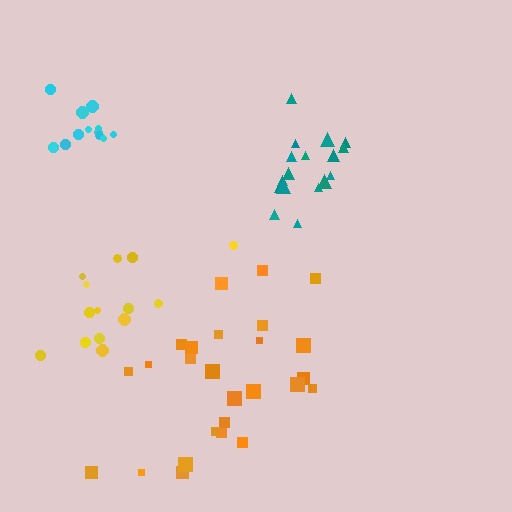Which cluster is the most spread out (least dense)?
Yellow.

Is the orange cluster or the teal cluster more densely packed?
Teal.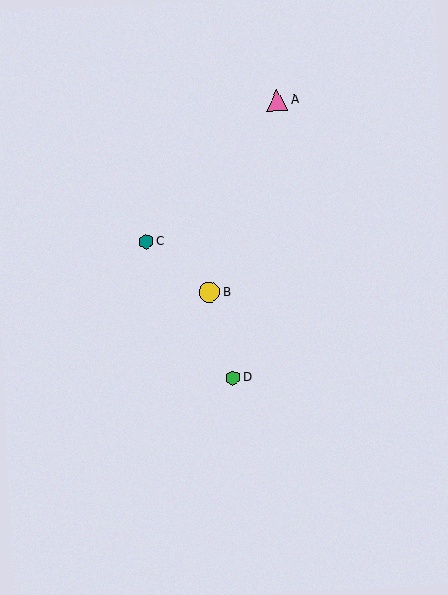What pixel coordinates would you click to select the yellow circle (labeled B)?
Click at (209, 292) to select the yellow circle B.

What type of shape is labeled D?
Shape D is a green hexagon.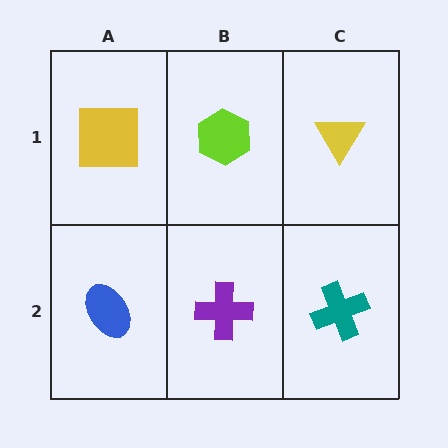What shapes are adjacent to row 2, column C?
A yellow triangle (row 1, column C), a purple cross (row 2, column B).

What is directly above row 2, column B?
A lime hexagon.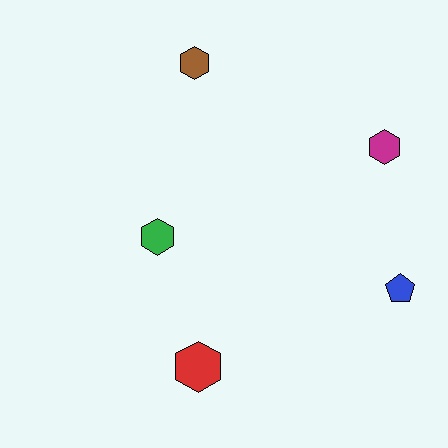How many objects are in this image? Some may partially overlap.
There are 5 objects.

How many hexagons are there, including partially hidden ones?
There are 4 hexagons.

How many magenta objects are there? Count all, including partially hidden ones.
There is 1 magenta object.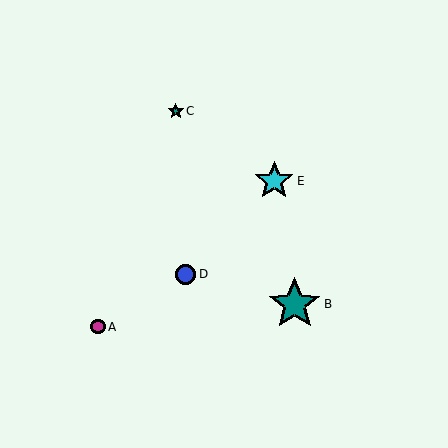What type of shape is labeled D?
Shape D is a blue circle.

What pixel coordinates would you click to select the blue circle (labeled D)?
Click at (186, 274) to select the blue circle D.